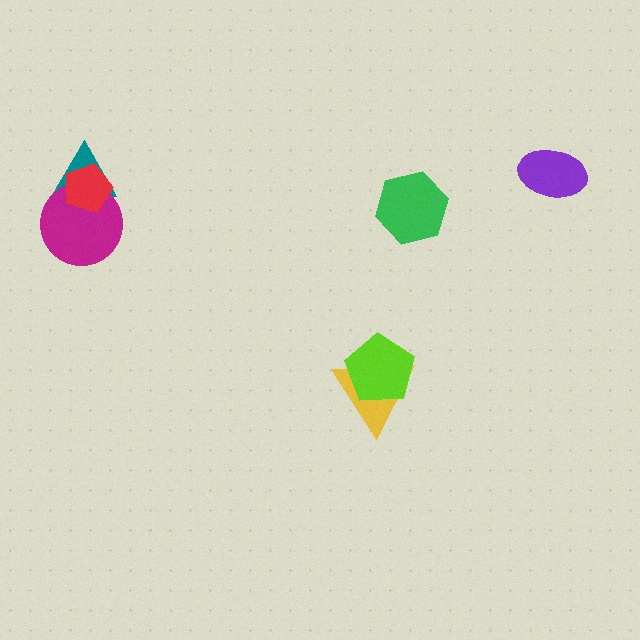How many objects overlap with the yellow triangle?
1 object overlaps with the yellow triangle.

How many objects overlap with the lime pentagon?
1 object overlaps with the lime pentagon.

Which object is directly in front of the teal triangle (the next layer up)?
The magenta circle is directly in front of the teal triangle.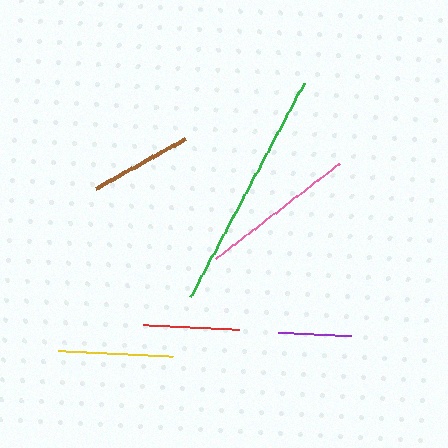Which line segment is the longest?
The green line is the longest at approximately 241 pixels.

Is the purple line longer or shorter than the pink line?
The pink line is longer than the purple line.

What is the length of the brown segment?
The brown segment is approximately 102 pixels long.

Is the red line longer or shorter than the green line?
The green line is longer than the red line.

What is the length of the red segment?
The red segment is approximately 96 pixels long.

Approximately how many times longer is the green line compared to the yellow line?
The green line is approximately 2.1 times the length of the yellow line.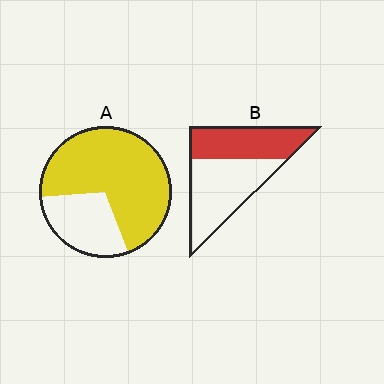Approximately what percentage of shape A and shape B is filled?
A is approximately 70% and B is approximately 45%.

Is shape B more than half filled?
No.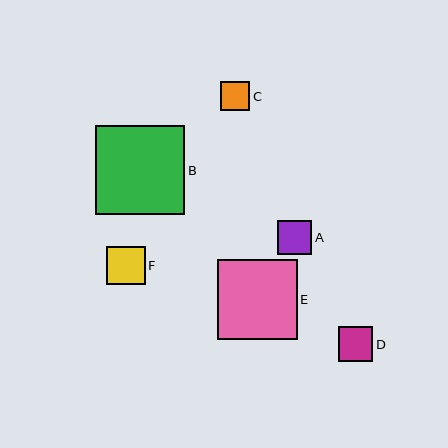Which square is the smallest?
Square C is the smallest with a size of approximately 29 pixels.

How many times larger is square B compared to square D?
Square B is approximately 2.6 times the size of square D.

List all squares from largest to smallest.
From largest to smallest: B, E, F, D, A, C.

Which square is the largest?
Square B is the largest with a size of approximately 89 pixels.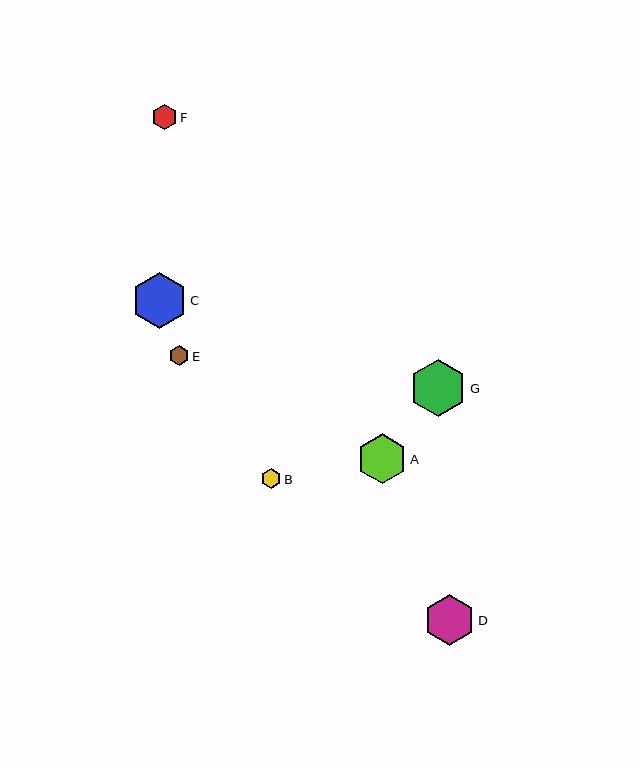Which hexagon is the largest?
Hexagon G is the largest with a size of approximately 57 pixels.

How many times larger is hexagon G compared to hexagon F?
Hexagon G is approximately 2.3 times the size of hexagon F.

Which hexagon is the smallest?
Hexagon B is the smallest with a size of approximately 20 pixels.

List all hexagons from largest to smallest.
From largest to smallest: G, C, D, A, F, E, B.